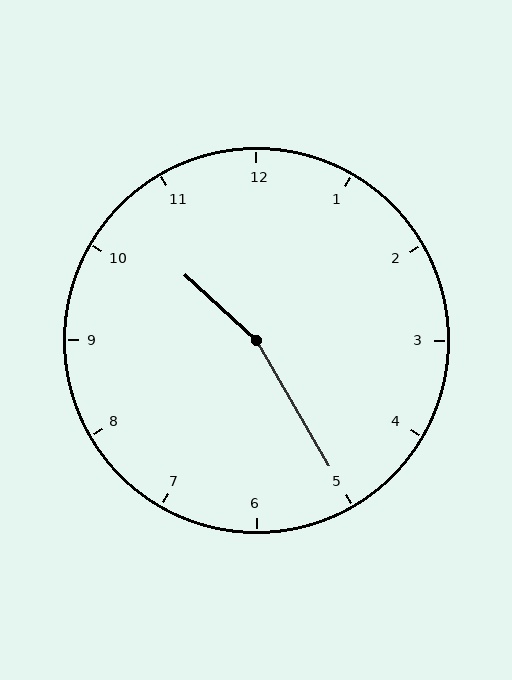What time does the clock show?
10:25.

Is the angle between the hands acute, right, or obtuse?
It is obtuse.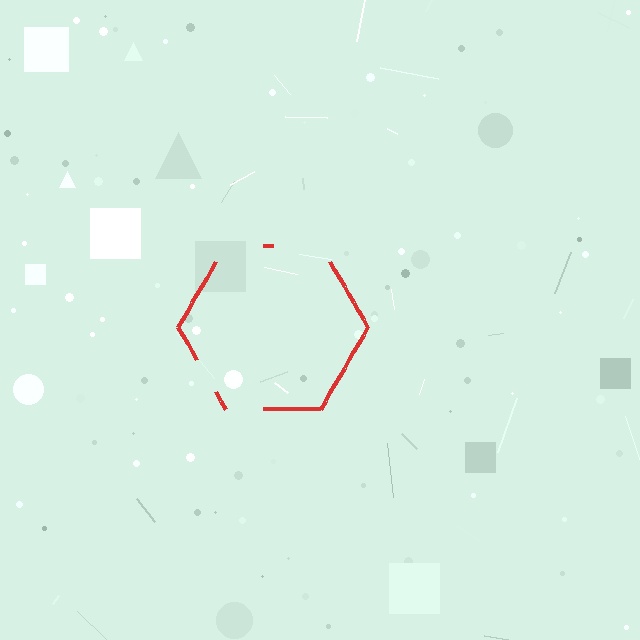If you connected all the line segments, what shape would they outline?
They would outline a hexagon.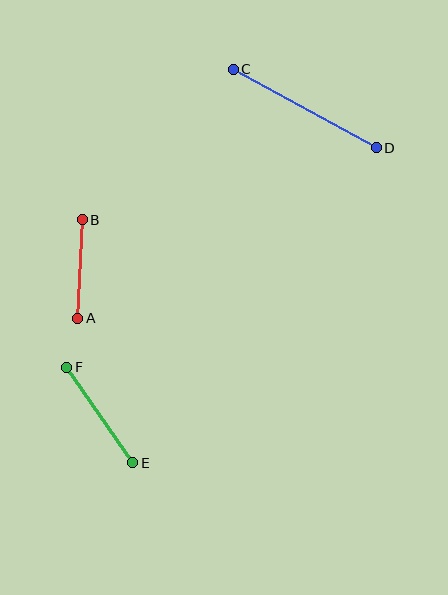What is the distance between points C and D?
The distance is approximately 163 pixels.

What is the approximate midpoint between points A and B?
The midpoint is at approximately (80, 269) pixels.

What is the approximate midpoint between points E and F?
The midpoint is at approximately (100, 415) pixels.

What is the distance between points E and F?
The distance is approximately 116 pixels.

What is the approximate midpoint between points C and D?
The midpoint is at approximately (305, 108) pixels.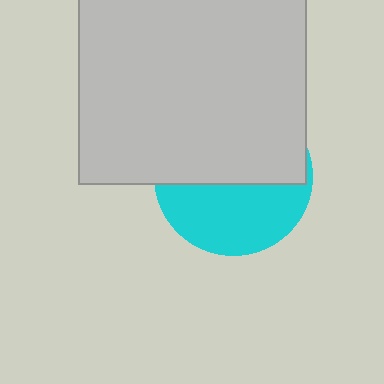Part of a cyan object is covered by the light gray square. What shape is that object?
It is a circle.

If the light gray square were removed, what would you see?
You would see the complete cyan circle.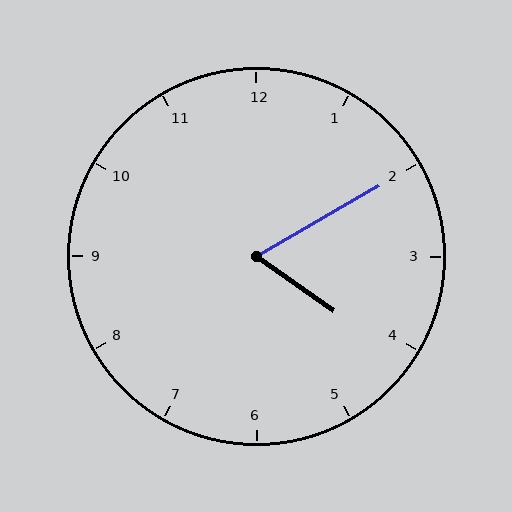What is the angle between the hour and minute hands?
Approximately 65 degrees.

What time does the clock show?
4:10.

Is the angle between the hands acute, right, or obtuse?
It is acute.